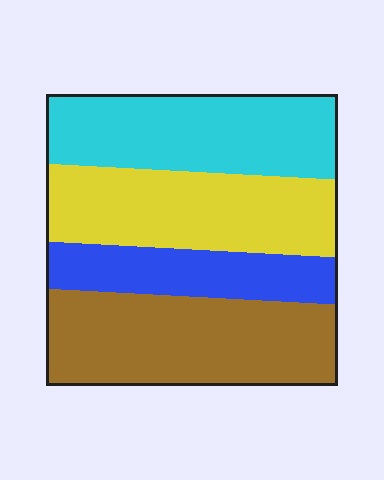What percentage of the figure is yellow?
Yellow covers roughly 25% of the figure.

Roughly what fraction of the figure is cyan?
Cyan takes up about one quarter (1/4) of the figure.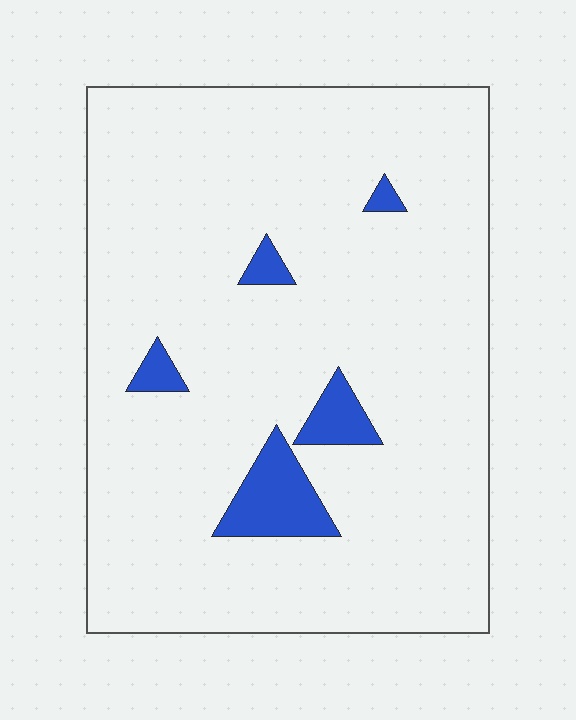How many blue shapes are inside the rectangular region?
5.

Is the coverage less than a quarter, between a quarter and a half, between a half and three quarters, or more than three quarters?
Less than a quarter.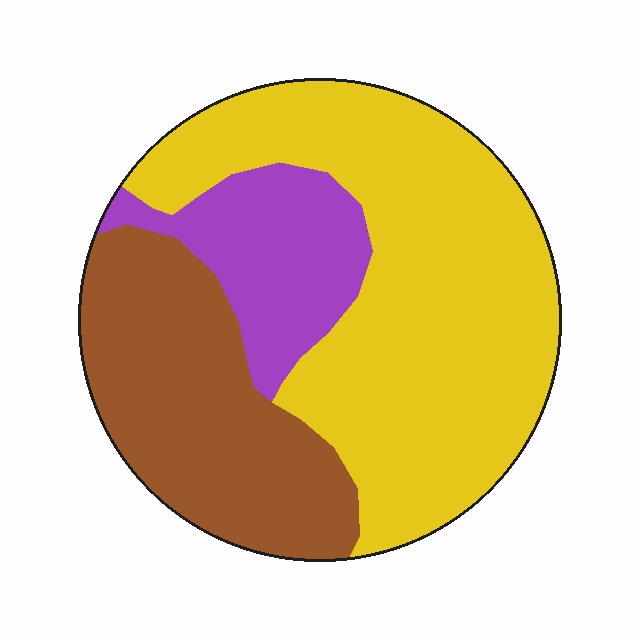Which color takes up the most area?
Yellow, at roughly 55%.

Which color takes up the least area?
Purple, at roughly 15%.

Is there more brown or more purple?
Brown.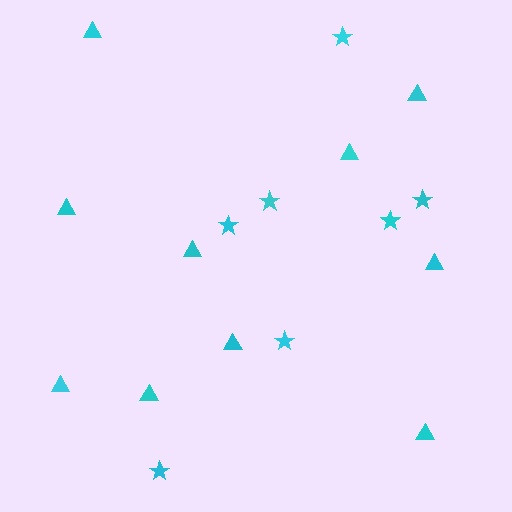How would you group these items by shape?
There are 2 groups: one group of stars (7) and one group of triangles (10).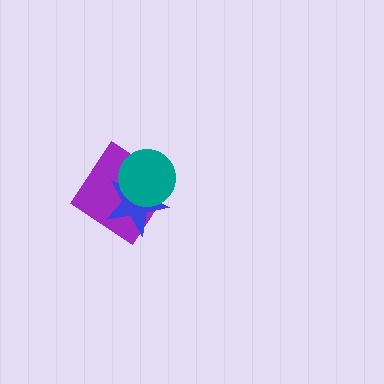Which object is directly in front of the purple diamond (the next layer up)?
The blue star is directly in front of the purple diamond.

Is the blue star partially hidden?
Yes, it is partially covered by another shape.